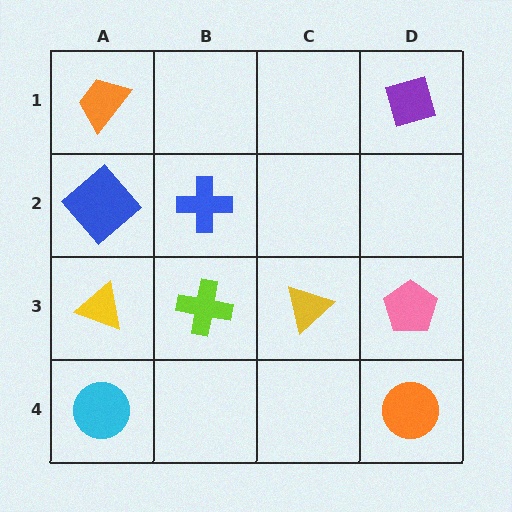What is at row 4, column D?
An orange circle.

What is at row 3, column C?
A yellow triangle.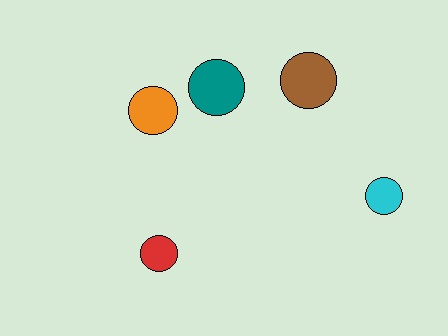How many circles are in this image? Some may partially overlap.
There are 5 circles.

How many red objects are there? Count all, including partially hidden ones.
There is 1 red object.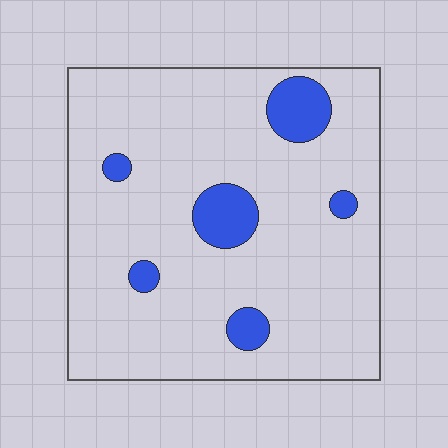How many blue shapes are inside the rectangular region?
6.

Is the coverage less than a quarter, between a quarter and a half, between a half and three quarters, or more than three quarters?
Less than a quarter.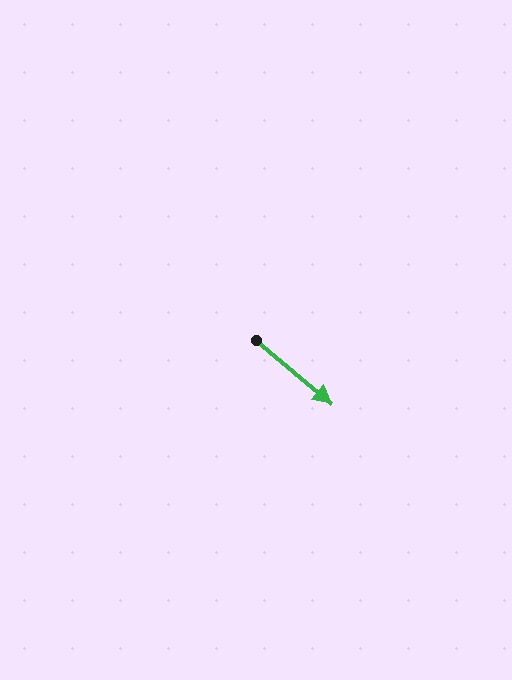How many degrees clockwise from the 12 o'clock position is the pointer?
Approximately 130 degrees.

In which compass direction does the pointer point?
Southeast.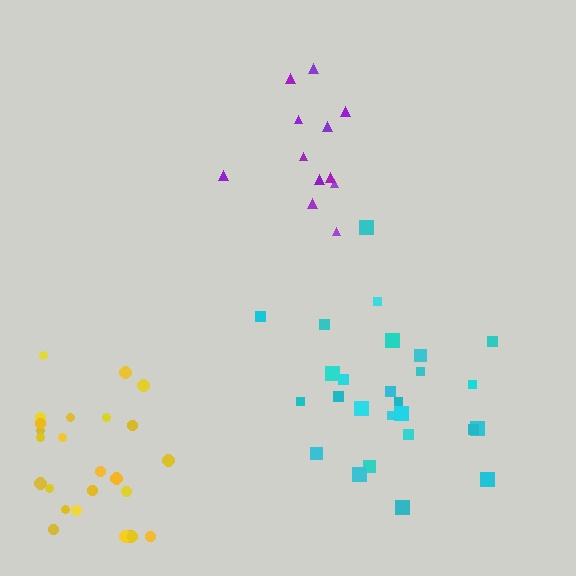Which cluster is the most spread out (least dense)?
Purple.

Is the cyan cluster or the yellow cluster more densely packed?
Cyan.